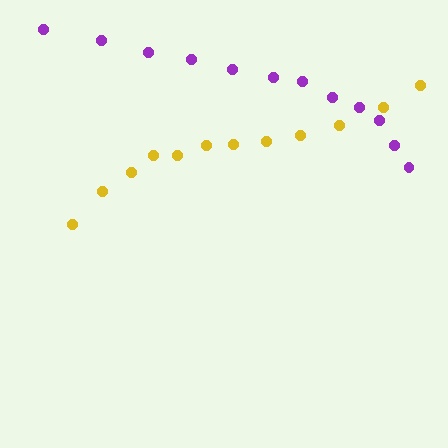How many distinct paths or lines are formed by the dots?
There are 2 distinct paths.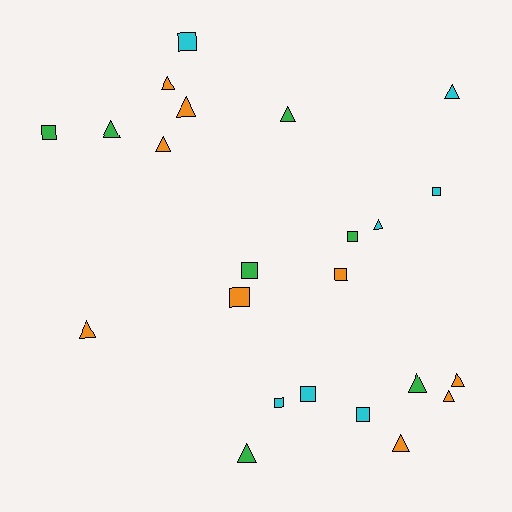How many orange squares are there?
There are 2 orange squares.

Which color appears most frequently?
Orange, with 9 objects.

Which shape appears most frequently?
Triangle, with 13 objects.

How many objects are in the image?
There are 23 objects.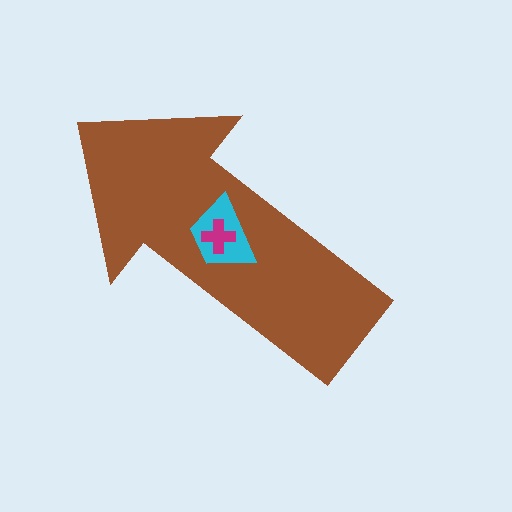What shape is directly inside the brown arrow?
The cyan trapezoid.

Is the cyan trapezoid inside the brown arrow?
Yes.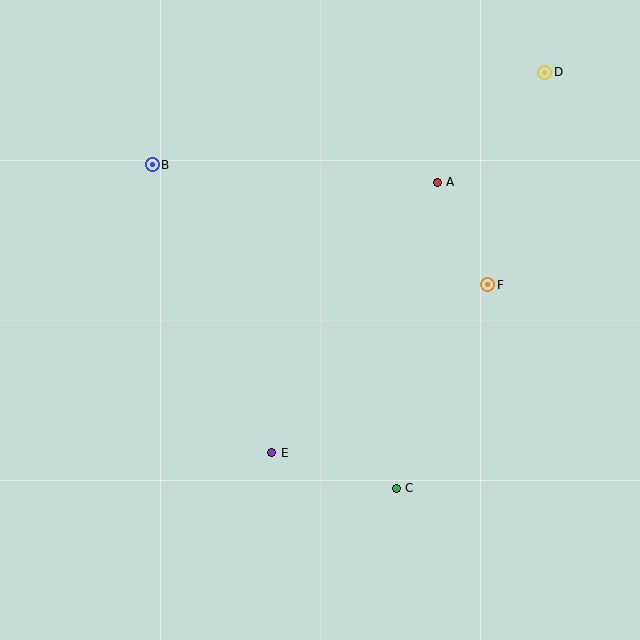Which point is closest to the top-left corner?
Point B is closest to the top-left corner.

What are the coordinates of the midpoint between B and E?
The midpoint between B and E is at (212, 309).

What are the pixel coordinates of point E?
Point E is at (272, 453).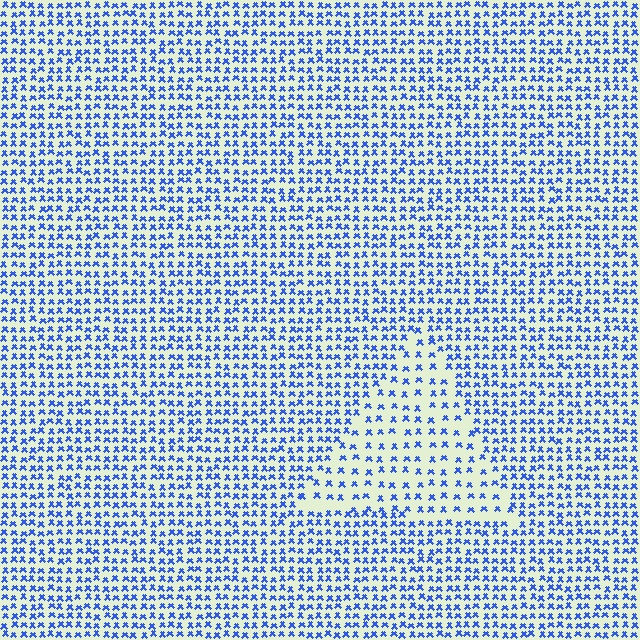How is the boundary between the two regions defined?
The boundary is defined by a change in element density (approximately 1.9x ratio). All elements are the same color, size, and shape.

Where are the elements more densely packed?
The elements are more densely packed outside the triangle boundary.